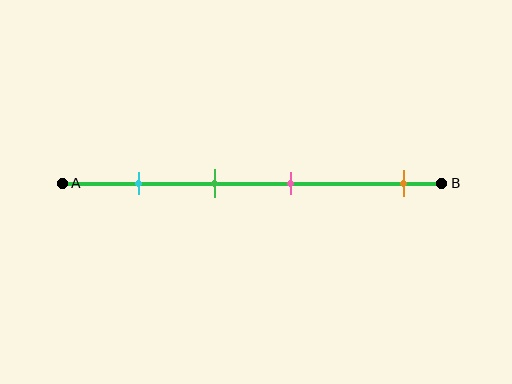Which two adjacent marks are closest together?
The green and pink marks are the closest adjacent pair.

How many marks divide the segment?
There are 4 marks dividing the segment.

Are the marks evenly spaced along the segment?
No, the marks are not evenly spaced.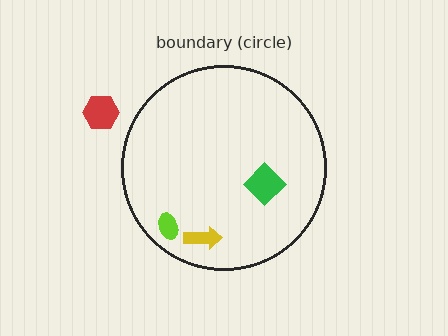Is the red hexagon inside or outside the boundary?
Outside.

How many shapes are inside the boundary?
3 inside, 1 outside.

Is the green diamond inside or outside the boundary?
Inside.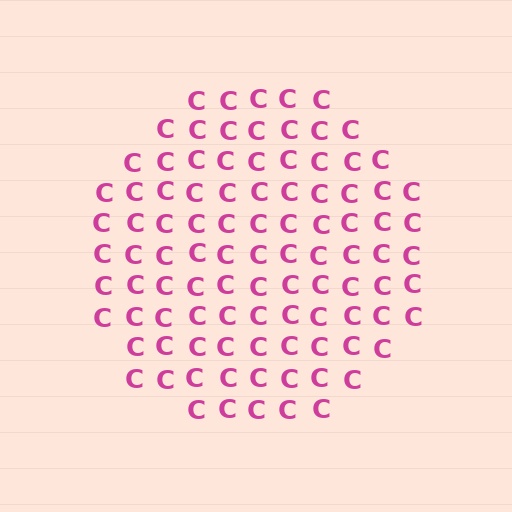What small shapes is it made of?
It is made of small letter C's.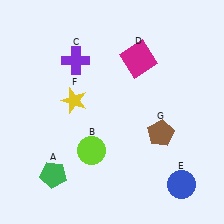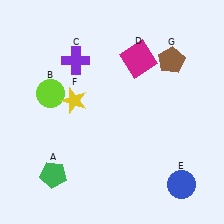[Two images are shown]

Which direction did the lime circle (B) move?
The lime circle (B) moved up.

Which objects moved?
The objects that moved are: the lime circle (B), the brown pentagon (G).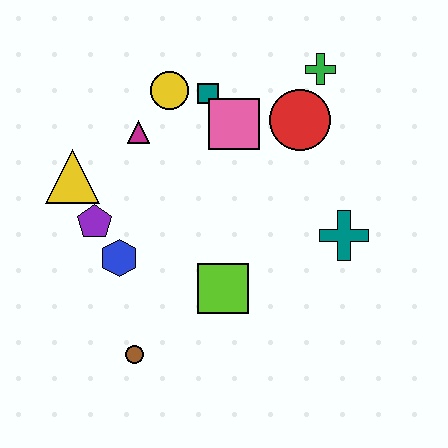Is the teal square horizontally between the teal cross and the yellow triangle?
Yes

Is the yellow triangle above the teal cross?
Yes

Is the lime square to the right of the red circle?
No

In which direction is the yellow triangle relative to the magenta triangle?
The yellow triangle is to the left of the magenta triangle.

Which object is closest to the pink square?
The teal square is closest to the pink square.